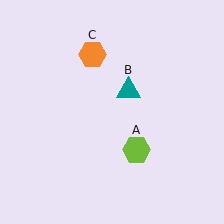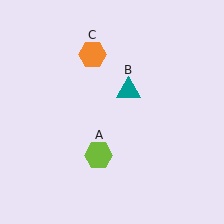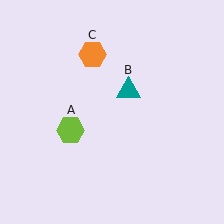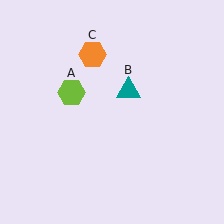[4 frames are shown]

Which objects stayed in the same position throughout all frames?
Teal triangle (object B) and orange hexagon (object C) remained stationary.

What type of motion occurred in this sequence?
The lime hexagon (object A) rotated clockwise around the center of the scene.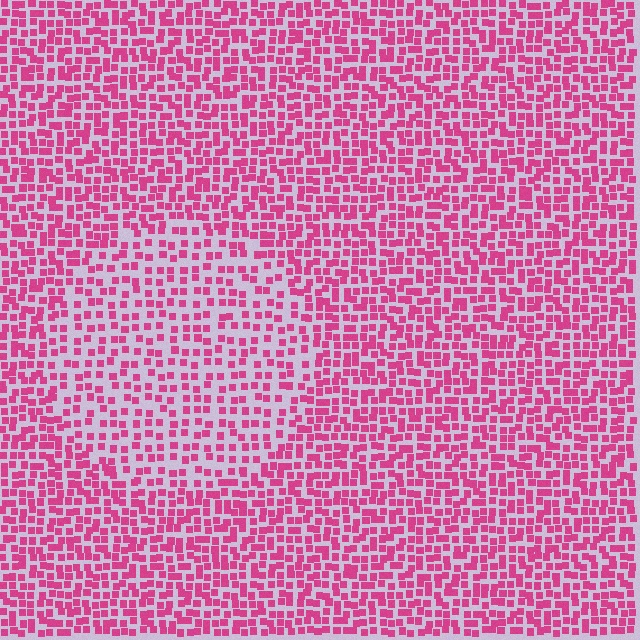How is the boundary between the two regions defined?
The boundary is defined by a change in element density (approximately 1.7x ratio). All elements are the same color, size, and shape.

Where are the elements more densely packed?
The elements are more densely packed outside the circle boundary.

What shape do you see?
I see a circle.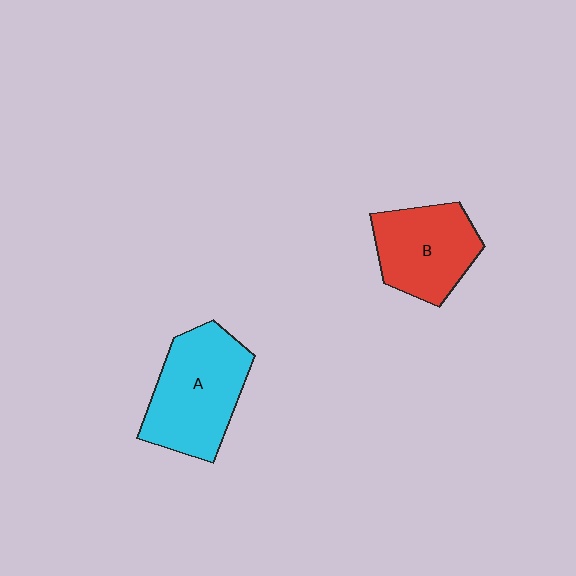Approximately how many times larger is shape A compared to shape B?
Approximately 1.2 times.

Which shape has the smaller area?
Shape B (red).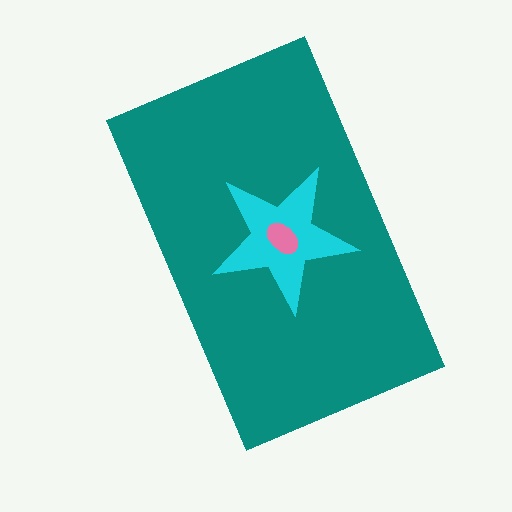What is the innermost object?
The pink ellipse.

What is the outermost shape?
The teal rectangle.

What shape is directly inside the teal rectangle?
The cyan star.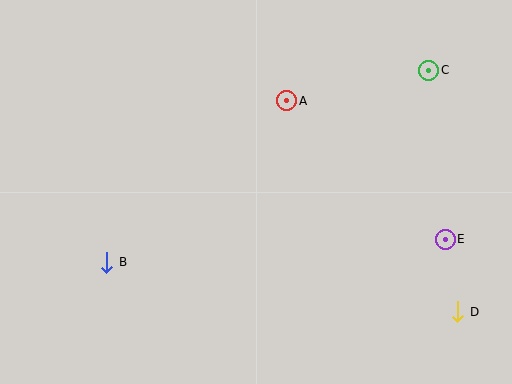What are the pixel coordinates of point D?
Point D is at (458, 312).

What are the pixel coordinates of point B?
Point B is at (107, 262).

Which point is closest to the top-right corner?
Point C is closest to the top-right corner.